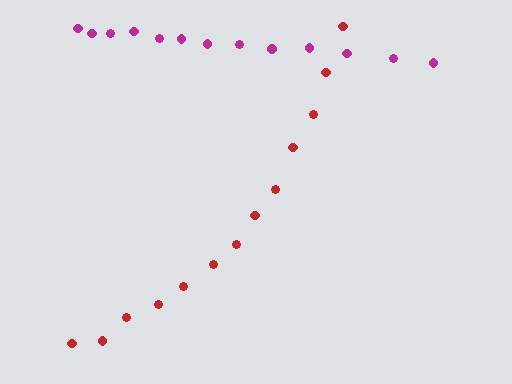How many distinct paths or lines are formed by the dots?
There are 2 distinct paths.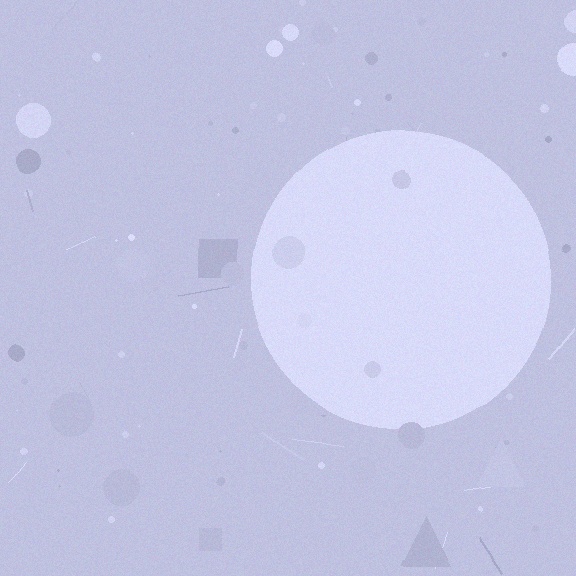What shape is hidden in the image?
A circle is hidden in the image.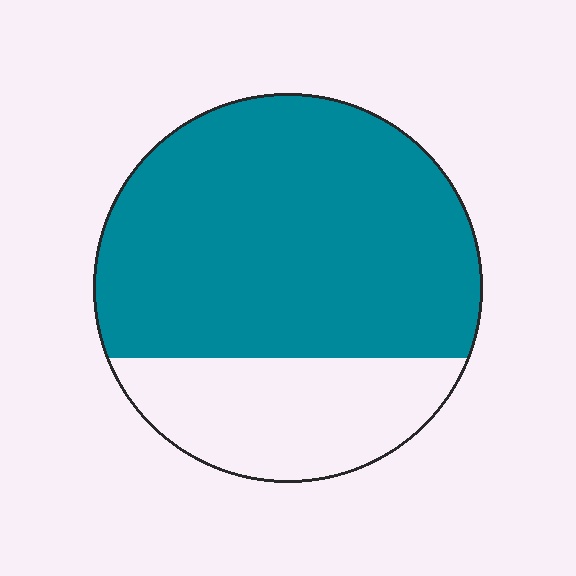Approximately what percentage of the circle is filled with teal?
Approximately 70%.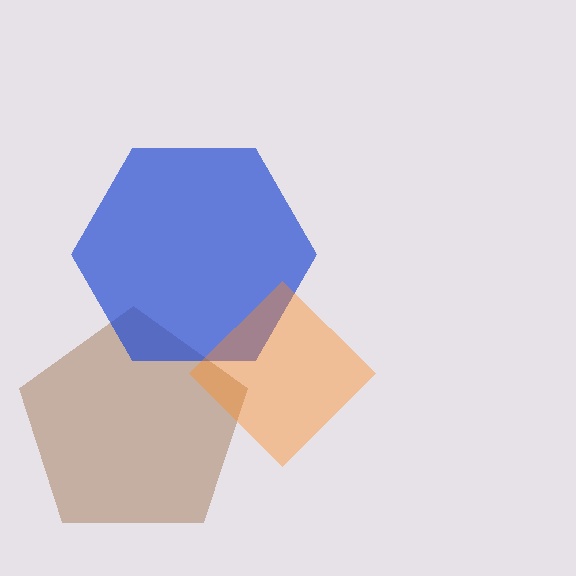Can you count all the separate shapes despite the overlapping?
Yes, there are 3 separate shapes.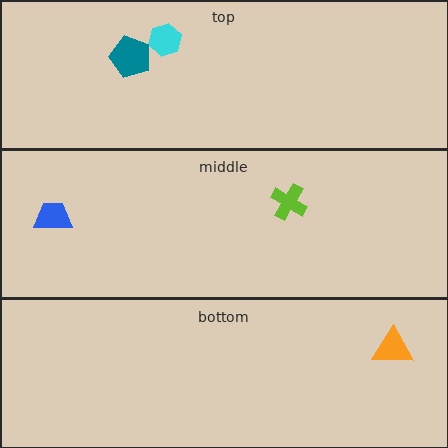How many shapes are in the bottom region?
1.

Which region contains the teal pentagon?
The top region.